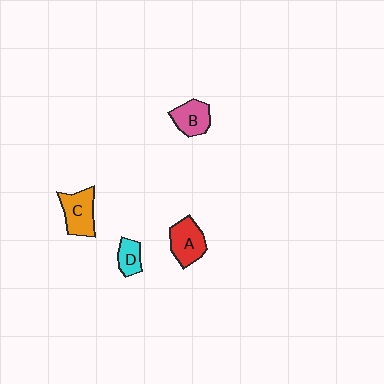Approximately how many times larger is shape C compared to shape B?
Approximately 1.2 times.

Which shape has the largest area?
Shape C (orange).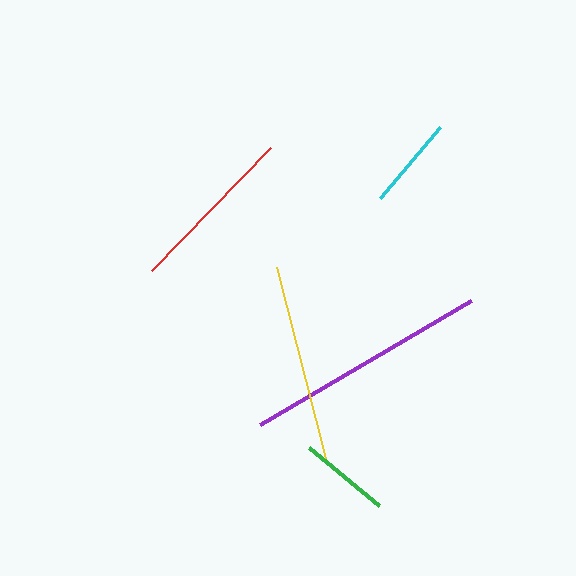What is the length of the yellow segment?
The yellow segment is approximately 198 pixels long.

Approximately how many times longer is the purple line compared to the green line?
The purple line is approximately 2.7 times the length of the green line.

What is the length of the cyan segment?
The cyan segment is approximately 93 pixels long.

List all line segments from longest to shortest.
From longest to shortest: purple, yellow, red, cyan, green.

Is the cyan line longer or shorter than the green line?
The cyan line is longer than the green line.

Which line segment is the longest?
The purple line is the longest at approximately 245 pixels.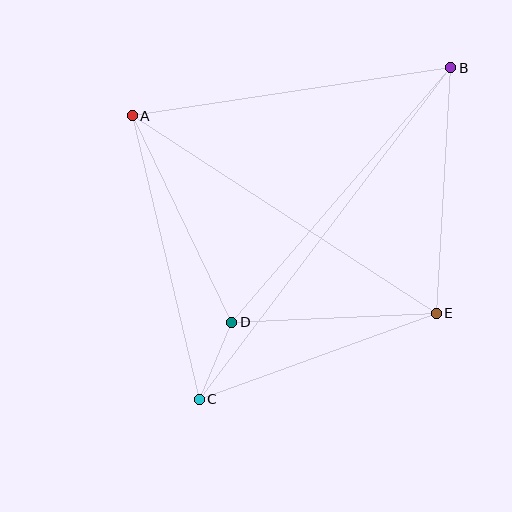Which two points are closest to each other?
Points C and D are closest to each other.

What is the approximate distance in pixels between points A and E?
The distance between A and E is approximately 362 pixels.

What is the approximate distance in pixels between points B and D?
The distance between B and D is approximately 336 pixels.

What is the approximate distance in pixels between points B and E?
The distance between B and E is approximately 246 pixels.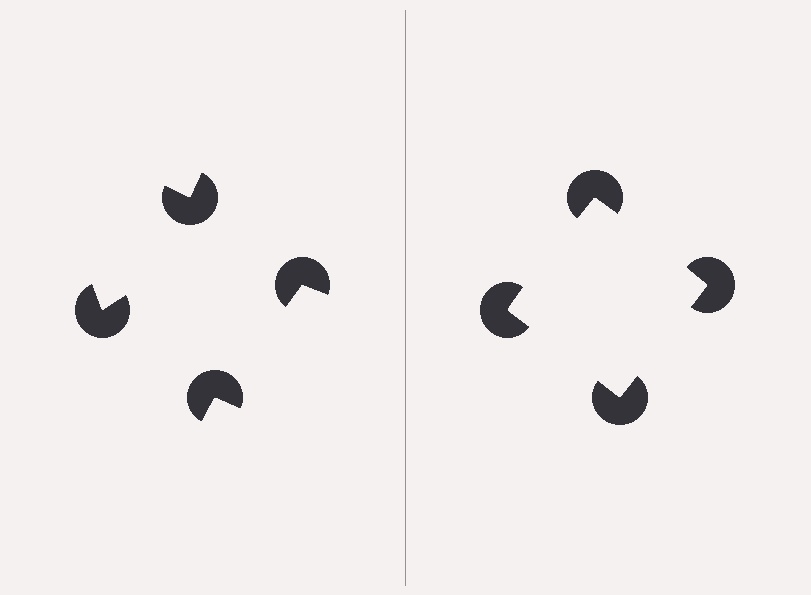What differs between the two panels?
The pac-man discs are positioned identically on both sides; only the wedge orientations differ. On the right they align to a square; on the left they are misaligned.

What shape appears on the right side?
An illusory square.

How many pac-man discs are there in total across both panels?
8 — 4 on each side.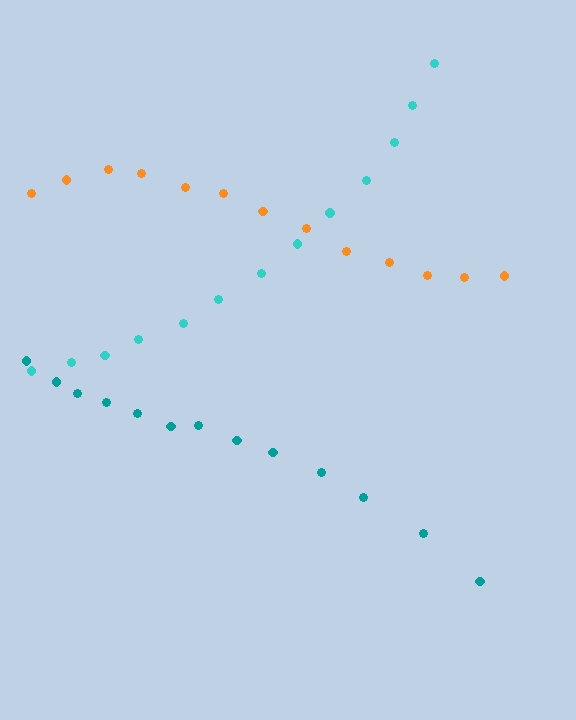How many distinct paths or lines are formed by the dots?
There are 3 distinct paths.